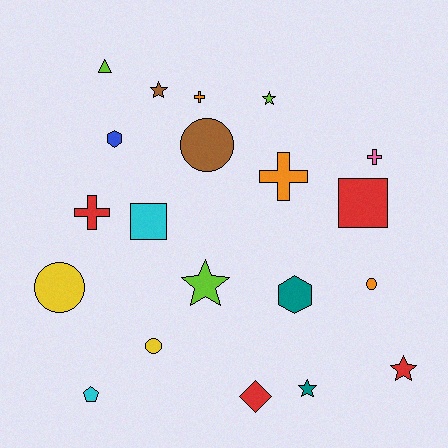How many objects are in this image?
There are 20 objects.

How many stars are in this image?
There are 5 stars.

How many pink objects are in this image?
There is 1 pink object.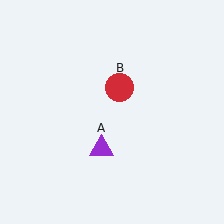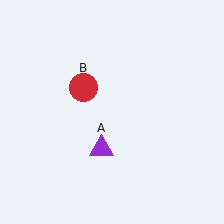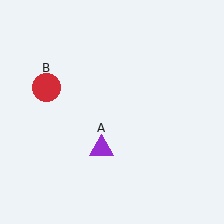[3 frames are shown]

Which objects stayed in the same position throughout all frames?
Purple triangle (object A) remained stationary.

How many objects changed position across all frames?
1 object changed position: red circle (object B).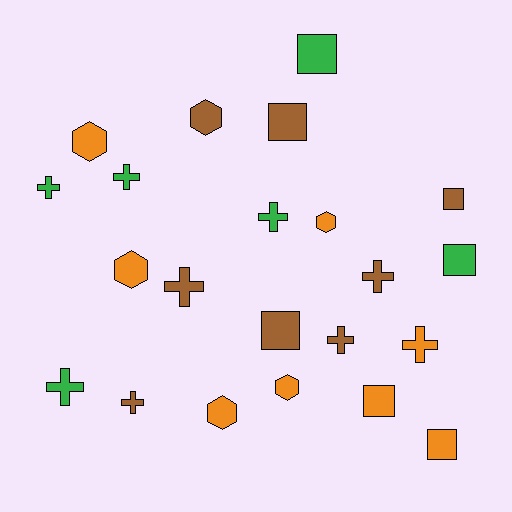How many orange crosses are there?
There is 1 orange cross.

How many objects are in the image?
There are 22 objects.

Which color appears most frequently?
Orange, with 8 objects.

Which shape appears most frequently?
Cross, with 9 objects.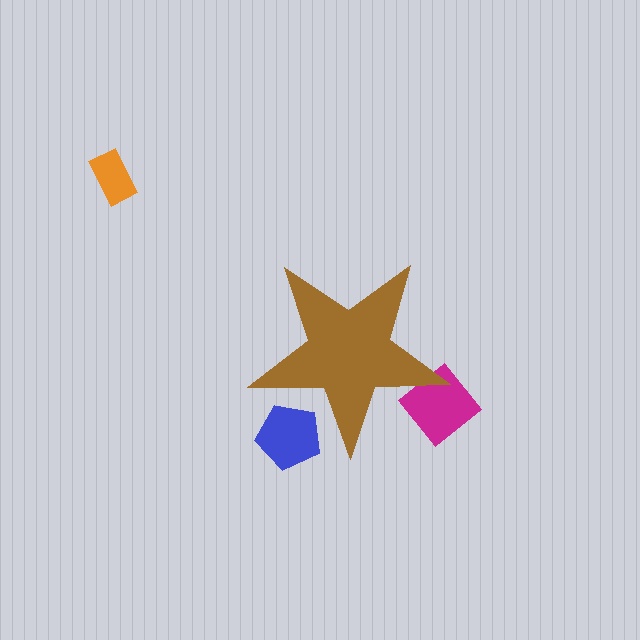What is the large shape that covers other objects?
A brown star.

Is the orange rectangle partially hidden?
No, the orange rectangle is fully visible.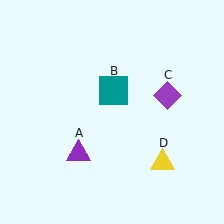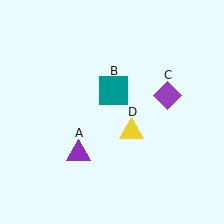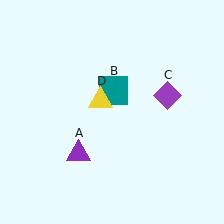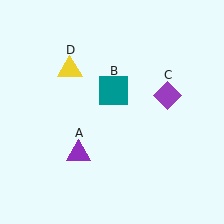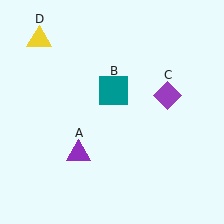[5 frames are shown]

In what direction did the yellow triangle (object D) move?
The yellow triangle (object D) moved up and to the left.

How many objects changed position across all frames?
1 object changed position: yellow triangle (object D).